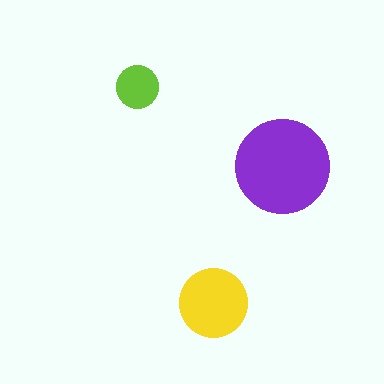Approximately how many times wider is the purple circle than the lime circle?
About 2 times wider.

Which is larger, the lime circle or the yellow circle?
The yellow one.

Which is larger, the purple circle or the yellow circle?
The purple one.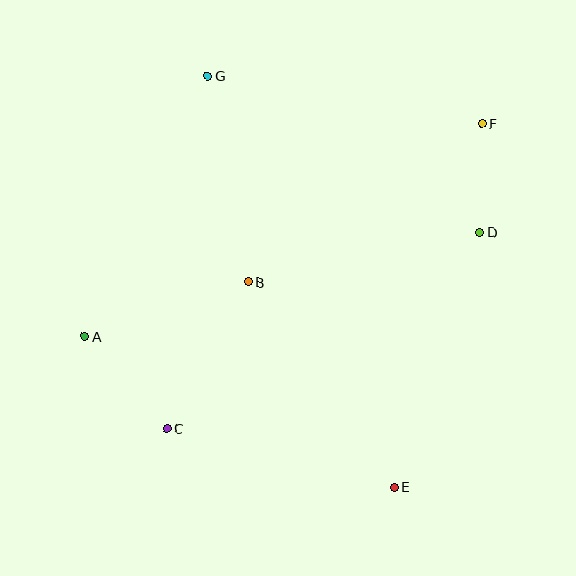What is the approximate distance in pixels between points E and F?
The distance between E and F is approximately 374 pixels.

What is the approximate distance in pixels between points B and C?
The distance between B and C is approximately 168 pixels.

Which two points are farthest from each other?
Points E and G are farthest from each other.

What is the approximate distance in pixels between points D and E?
The distance between D and E is approximately 269 pixels.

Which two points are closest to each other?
Points D and F are closest to each other.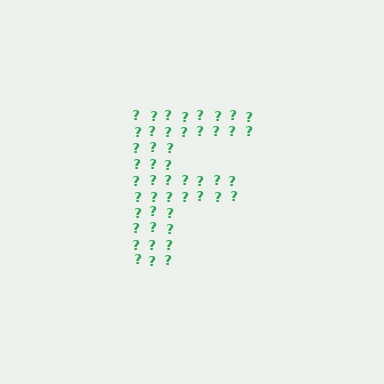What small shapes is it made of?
It is made of small question marks.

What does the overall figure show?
The overall figure shows the letter F.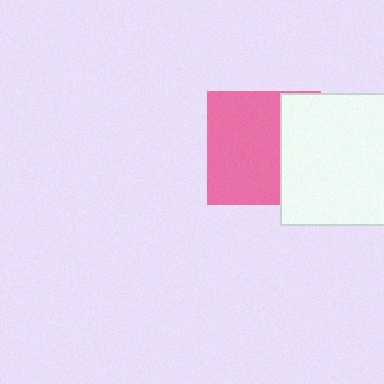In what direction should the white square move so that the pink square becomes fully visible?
The white square should move right. That is the shortest direction to clear the overlap and leave the pink square fully visible.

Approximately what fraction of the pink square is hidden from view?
Roughly 36% of the pink square is hidden behind the white square.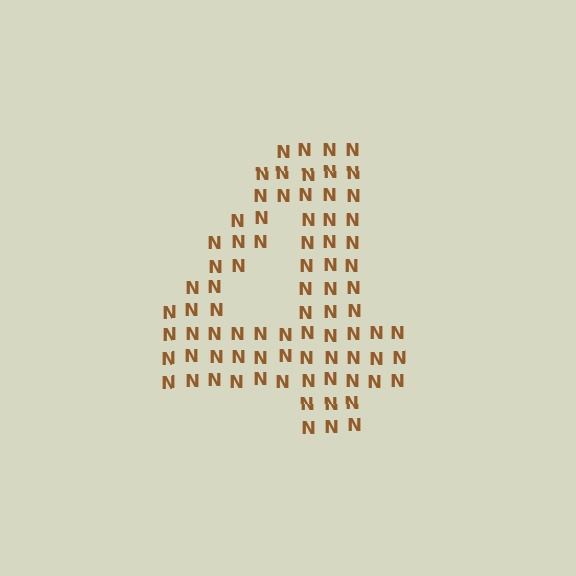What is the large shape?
The large shape is the digit 4.